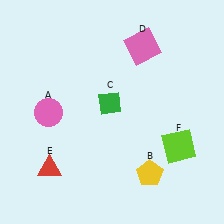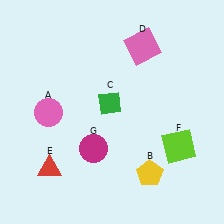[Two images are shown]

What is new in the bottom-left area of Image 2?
A magenta circle (G) was added in the bottom-left area of Image 2.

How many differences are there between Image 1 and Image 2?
There is 1 difference between the two images.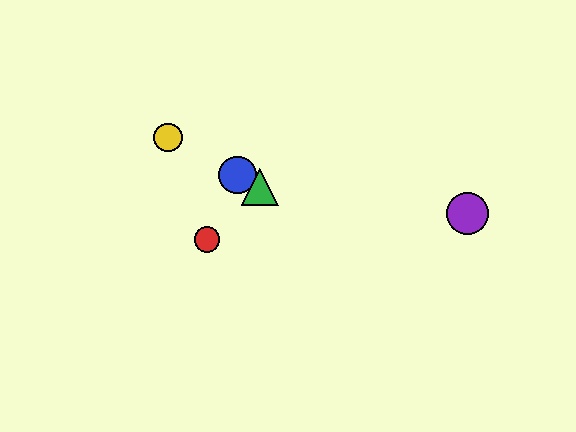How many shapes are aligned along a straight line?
3 shapes (the blue circle, the green triangle, the yellow circle) are aligned along a straight line.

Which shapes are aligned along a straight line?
The blue circle, the green triangle, the yellow circle are aligned along a straight line.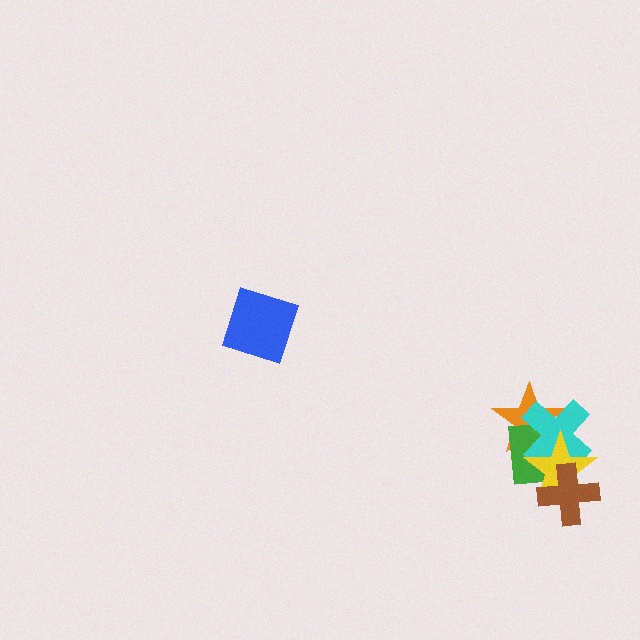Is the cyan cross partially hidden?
Yes, it is partially covered by another shape.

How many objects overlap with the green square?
4 objects overlap with the green square.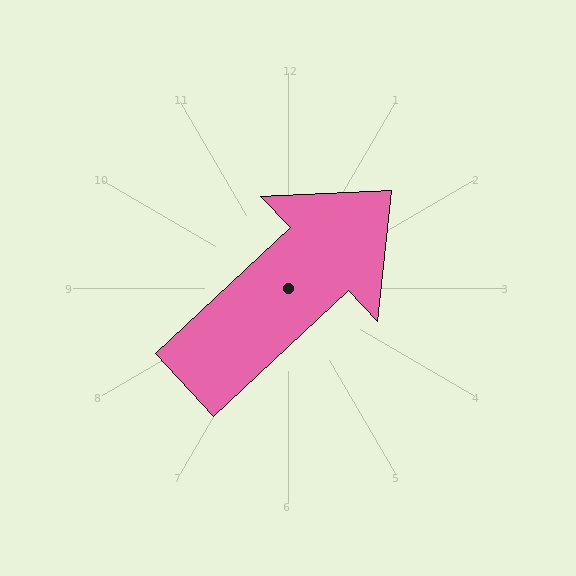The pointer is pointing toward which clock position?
Roughly 2 o'clock.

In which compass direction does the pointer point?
Northeast.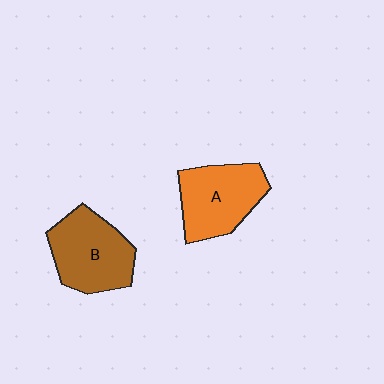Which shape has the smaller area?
Shape A (orange).